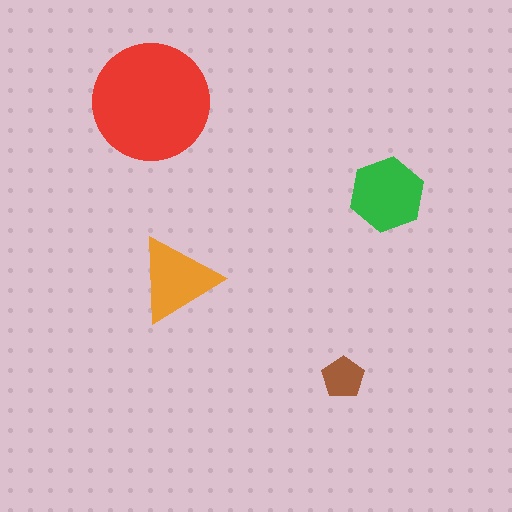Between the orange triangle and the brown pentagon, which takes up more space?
The orange triangle.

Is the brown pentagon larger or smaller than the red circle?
Smaller.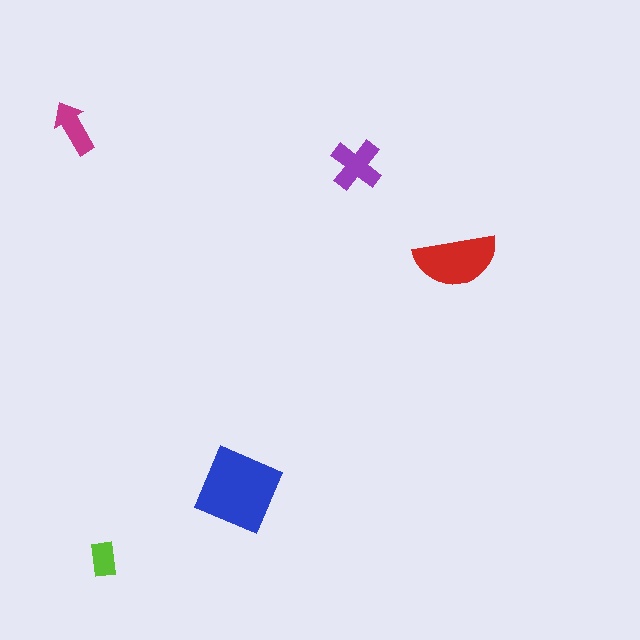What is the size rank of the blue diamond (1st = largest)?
1st.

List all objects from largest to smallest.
The blue diamond, the red semicircle, the purple cross, the magenta arrow, the lime rectangle.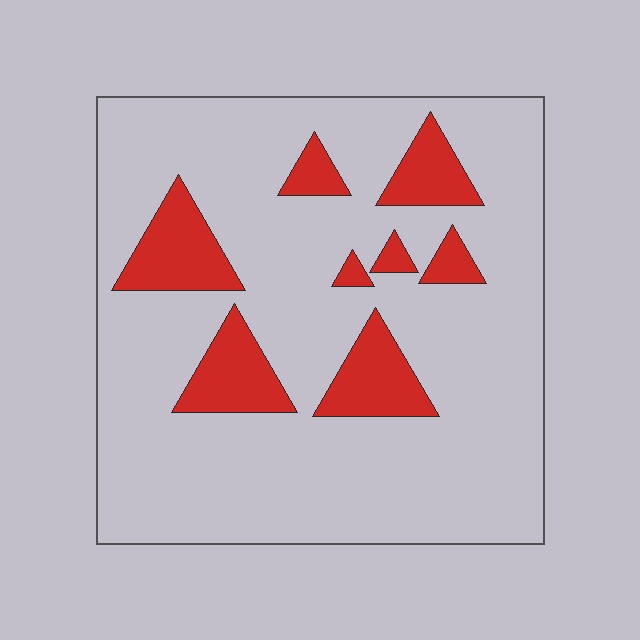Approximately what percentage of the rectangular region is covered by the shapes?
Approximately 15%.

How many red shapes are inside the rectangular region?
8.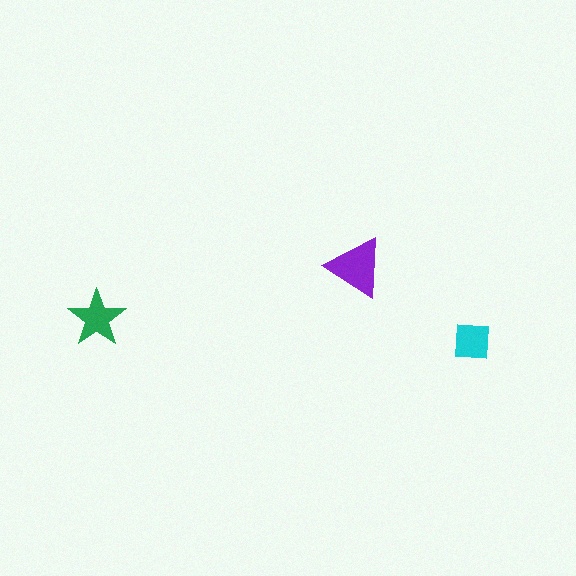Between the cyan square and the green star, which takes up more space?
The green star.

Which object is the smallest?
The cyan square.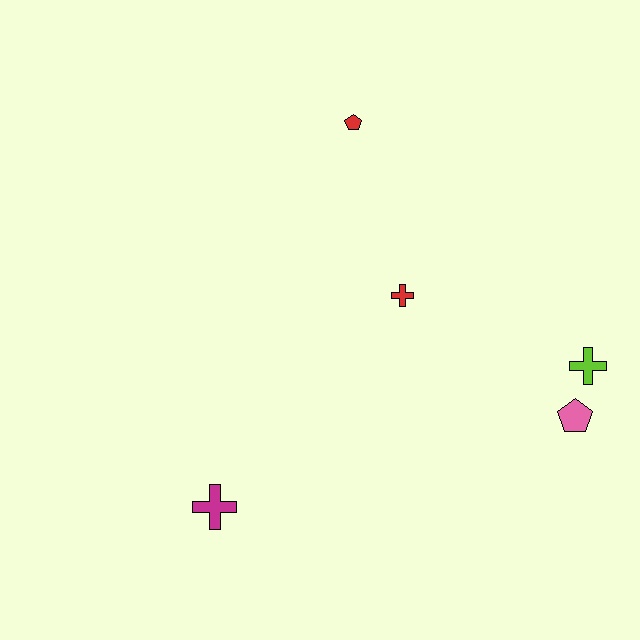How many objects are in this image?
There are 5 objects.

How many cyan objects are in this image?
There are no cyan objects.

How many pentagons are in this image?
There are 2 pentagons.